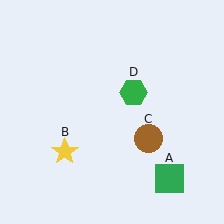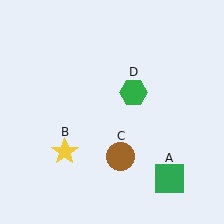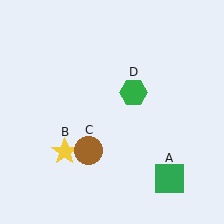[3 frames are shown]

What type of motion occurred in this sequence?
The brown circle (object C) rotated clockwise around the center of the scene.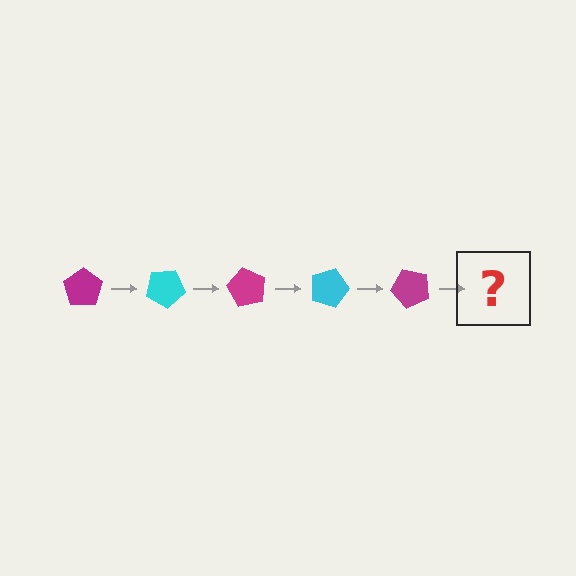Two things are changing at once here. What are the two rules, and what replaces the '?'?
The two rules are that it rotates 30 degrees each step and the color cycles through magenta and cyan. The '?' should be a cyan pentagon, rotated 150 degrees from the start.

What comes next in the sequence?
The next element should be a cyan pentagon, rotated 150 degrees from the start.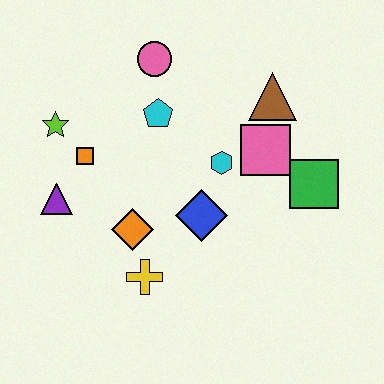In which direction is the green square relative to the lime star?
The green square is to the right of the lime star.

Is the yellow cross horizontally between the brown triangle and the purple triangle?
Yes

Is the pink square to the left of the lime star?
No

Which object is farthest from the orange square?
The green square is farthest from the orange square.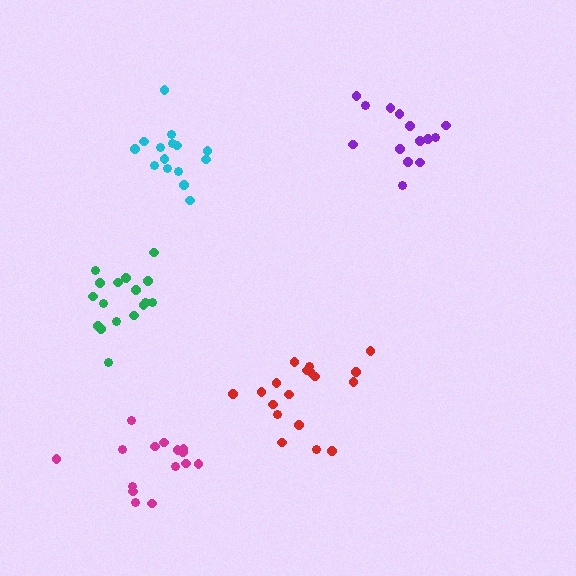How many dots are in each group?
Group 1: 18 dots, Group 2: 14 dots, Group 3: 15 dots, Group 4: 15 dots, Group 5: 17 dots (79 total).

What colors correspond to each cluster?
The clusters are colored: red, purple, magenta, cyan, green.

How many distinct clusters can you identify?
There are 5 distinct clusters.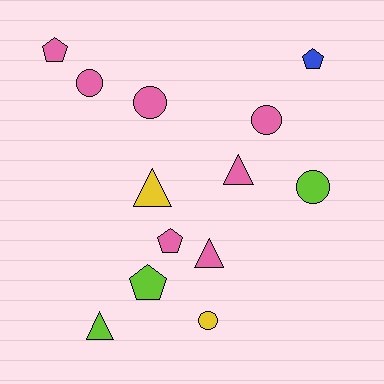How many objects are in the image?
There are 13 objects.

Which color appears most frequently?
Pink, with 7 objects.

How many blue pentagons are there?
There is 1 blue pentagon.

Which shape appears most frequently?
Circle, with 5 objects.